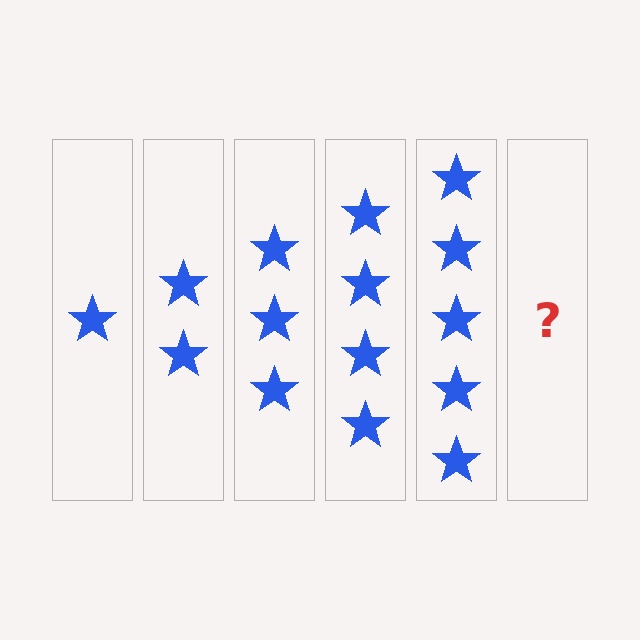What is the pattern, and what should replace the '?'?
The pattern is that each step adds one more star. The '?' should be 6 stars.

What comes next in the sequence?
The next element should be 6 stars.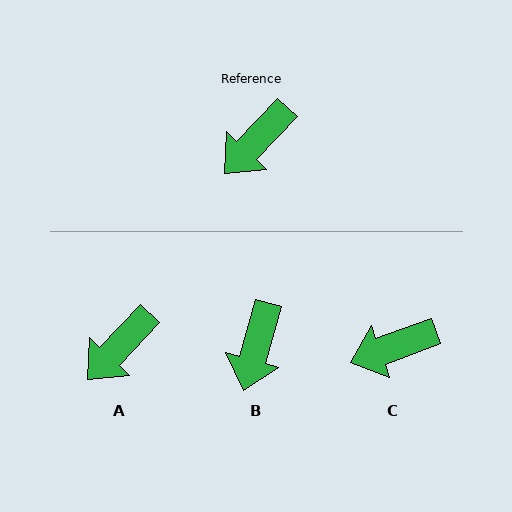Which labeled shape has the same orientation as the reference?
A.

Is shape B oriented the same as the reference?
No, it is off by about 28 degrees.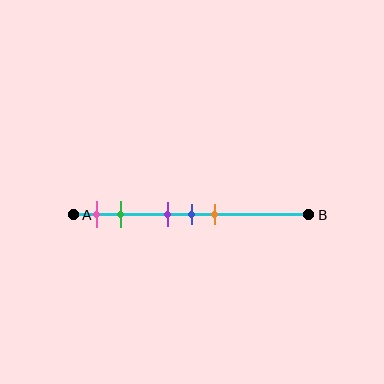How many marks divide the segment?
There are 5 marks dividing the segment.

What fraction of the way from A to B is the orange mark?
The orange mark is approximately 60% (0.6) of the way from A to B.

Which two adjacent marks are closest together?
The purple and blue marks are the closest adjacent pair.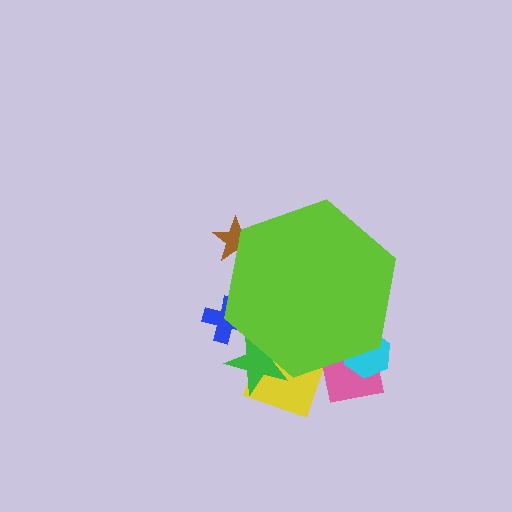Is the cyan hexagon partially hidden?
Yes, the cyan hexagon is partially hidden behind the lime hexagon.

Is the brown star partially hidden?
Yes, the brown star is partially hidden behind the lime hexagon.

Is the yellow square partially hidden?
Yes, the yellow square is partially hidden behind the lime hexagon.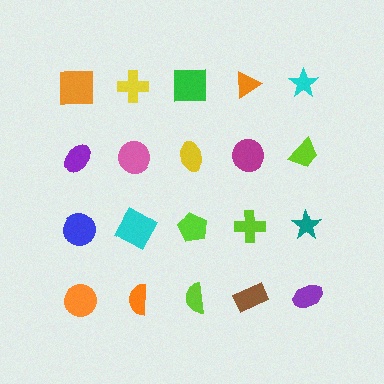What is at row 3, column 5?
A teal star.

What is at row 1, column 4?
An orange triangle.